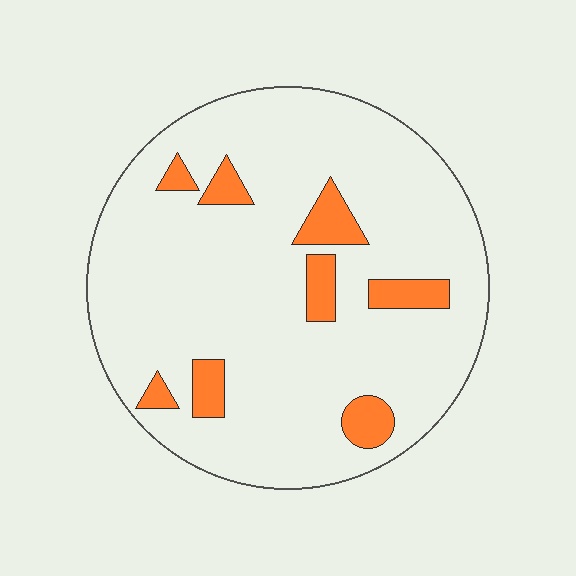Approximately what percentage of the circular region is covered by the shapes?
Approximately 10%.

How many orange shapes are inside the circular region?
8.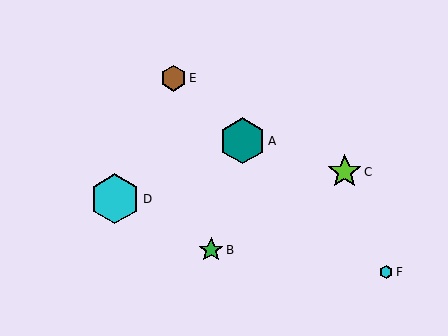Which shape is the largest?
The cyan hexagon (labeled D) is the largest.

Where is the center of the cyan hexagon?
The center of the cyan hexagon is at (386, 272).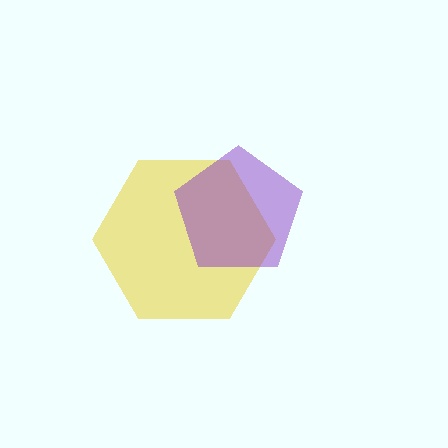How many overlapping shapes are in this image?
There are 2 overlapping shapes in the image.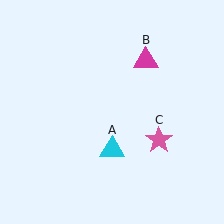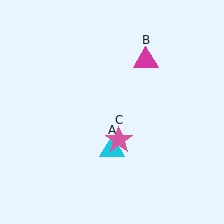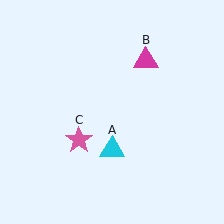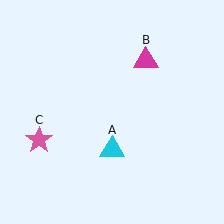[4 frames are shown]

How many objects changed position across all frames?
1 object changed position: pink star (object C).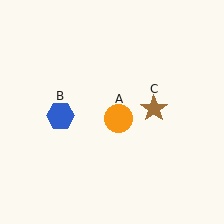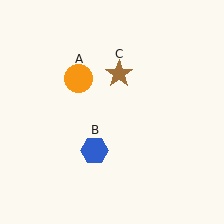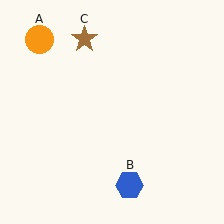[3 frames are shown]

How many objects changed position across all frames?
3 objects changed position: orange circle (object A), blue hexagon (object B), brown star (object C).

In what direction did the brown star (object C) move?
The brown star (object C) moved up and to the left.